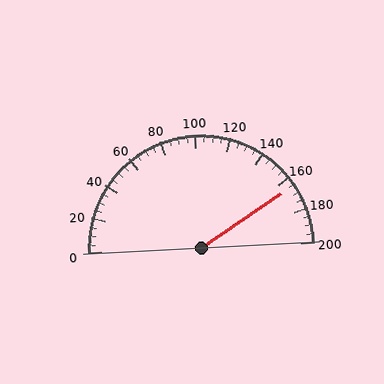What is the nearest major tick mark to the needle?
The nearest major tick mark is 160.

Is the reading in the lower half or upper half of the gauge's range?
The reading is in the upper half of the range (0 to 200).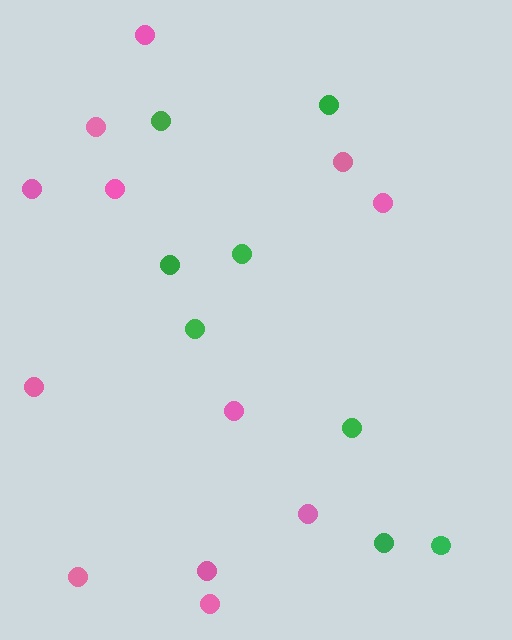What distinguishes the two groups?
There are 2 groups: one group of pink circles (12) and one group of green circles (8).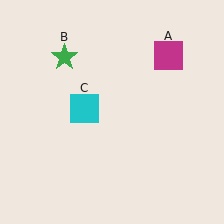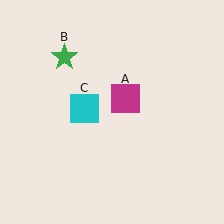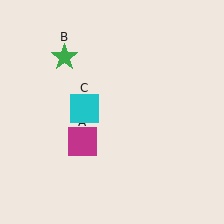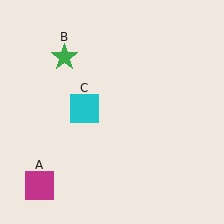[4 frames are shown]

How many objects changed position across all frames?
1 object changed position: magenta square (object A).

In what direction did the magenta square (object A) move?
The magenta square (object A) moved down and to the left.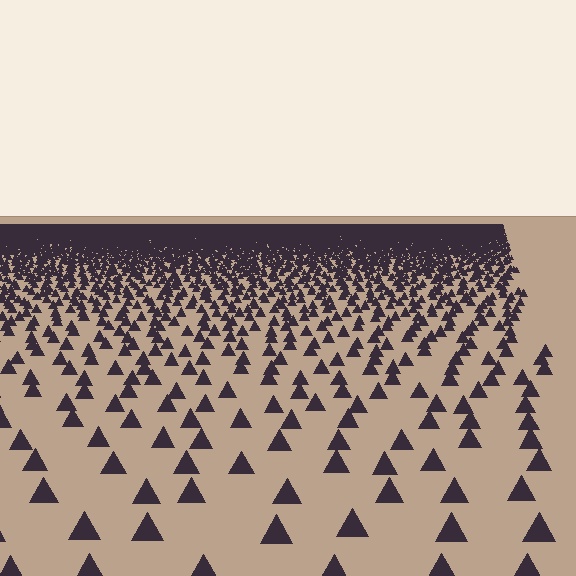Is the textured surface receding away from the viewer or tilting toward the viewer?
The surface is receding away from the viewer. Texture elements get smaller and denser toward the top.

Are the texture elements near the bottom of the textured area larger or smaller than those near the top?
Larger. Near the bottom, elements are closer to the viewer and appear at a bigger on-screen size.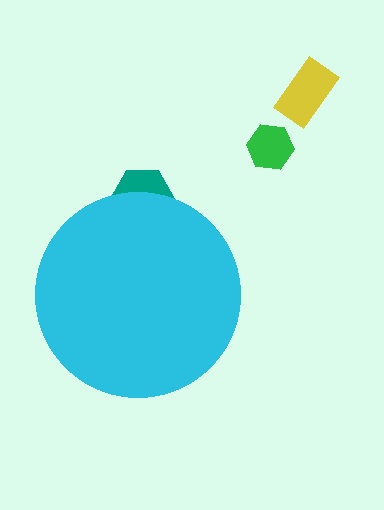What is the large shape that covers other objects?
A cyan circle.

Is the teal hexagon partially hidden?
Yes, the teal hexagon is partially hidden behind the cyan circle.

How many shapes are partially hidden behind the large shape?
1 shape is partially hidden.